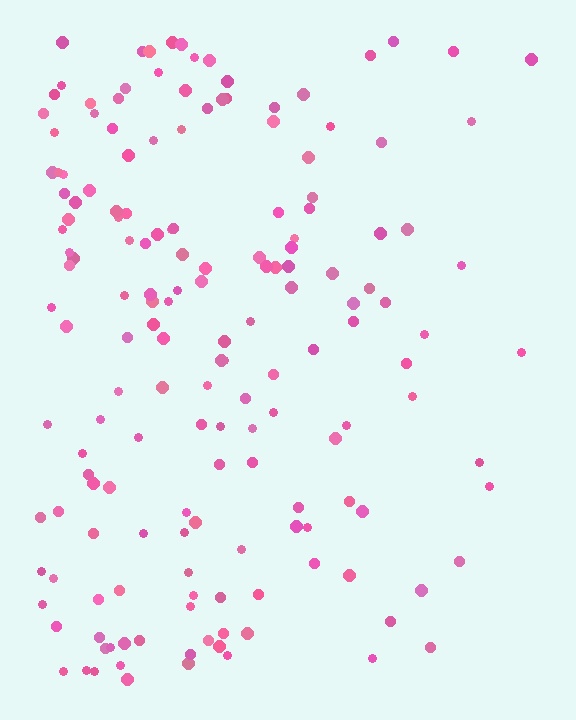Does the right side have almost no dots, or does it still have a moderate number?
Still a moderate number, just noticeably fewer than the left.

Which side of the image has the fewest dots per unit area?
The right.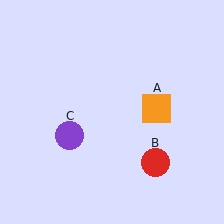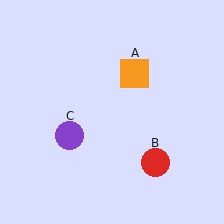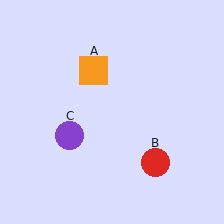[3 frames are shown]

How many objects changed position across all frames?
1 object changed position: orange square (object A).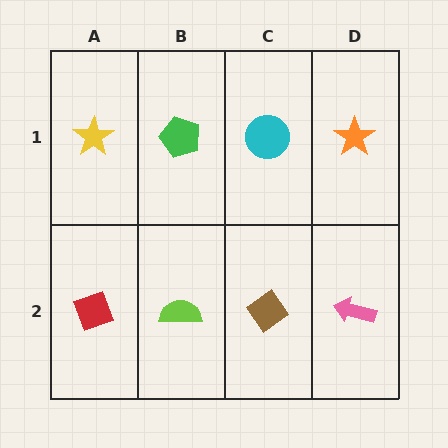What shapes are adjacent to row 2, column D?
An orange star (row 1, column D), a brown diamond (row 2, column C).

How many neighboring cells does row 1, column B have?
3.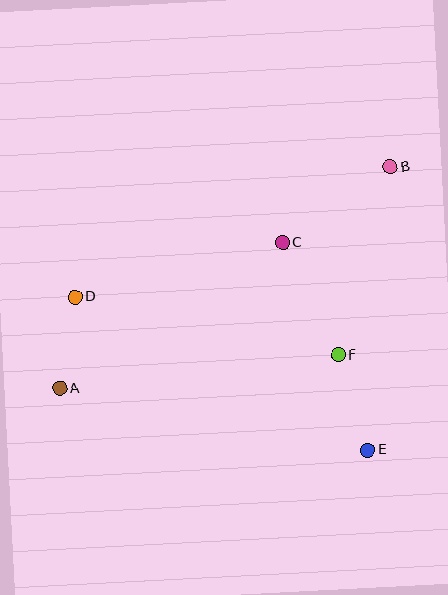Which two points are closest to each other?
Points A and D are closest to each other.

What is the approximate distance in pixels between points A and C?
The distance between A and C is approximately 266 pixels.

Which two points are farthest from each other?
Points A and B are farthest from each other.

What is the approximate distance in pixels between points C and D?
The distance between C and D is approximately 215 pixels.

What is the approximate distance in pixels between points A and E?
The distance between A and E is approximately 314 pixels.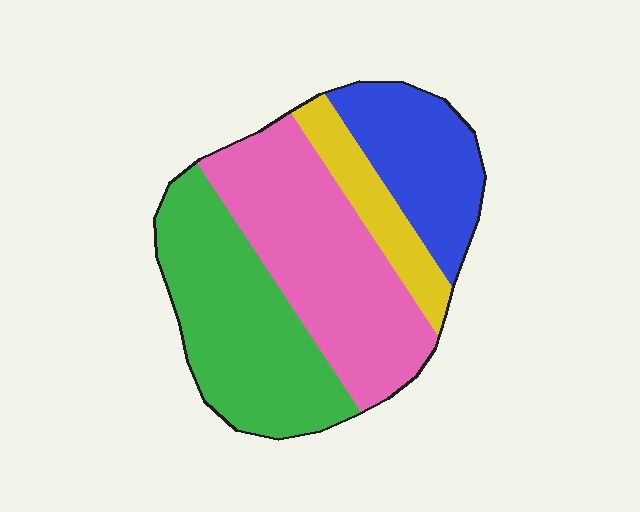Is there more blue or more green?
Green.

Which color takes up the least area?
Yellow, at roughly 10%.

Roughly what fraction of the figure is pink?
Pink takes up about three eighths (3/8) of the figure.